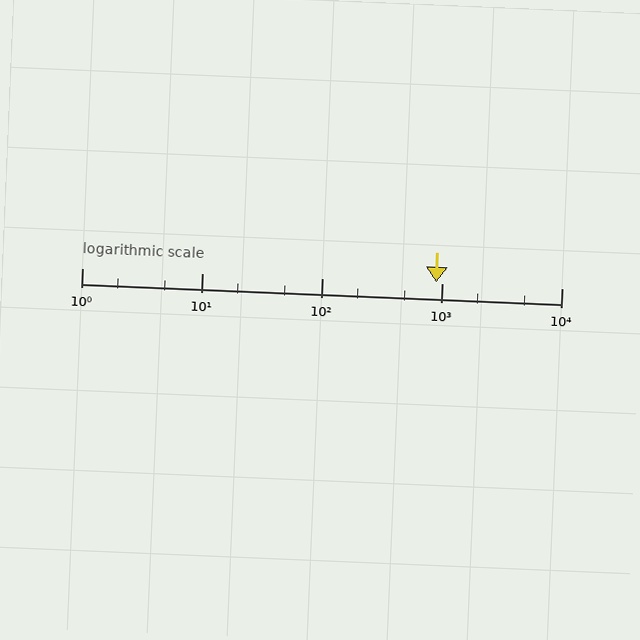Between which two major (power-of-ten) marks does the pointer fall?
The pointer is between 100 and 1000.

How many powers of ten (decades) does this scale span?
The scale spans 4 decades, from 1 to 10000.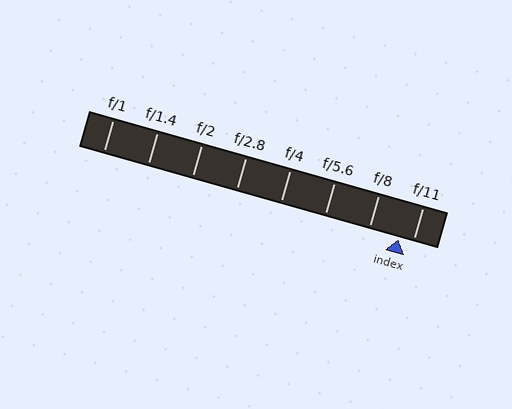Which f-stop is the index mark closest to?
The index mark is closest to f/11.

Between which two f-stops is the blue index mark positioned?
The index mark is between f/8 and f/11.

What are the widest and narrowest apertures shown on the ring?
The widest aperture shown is f/1 and the narrowest is f/11.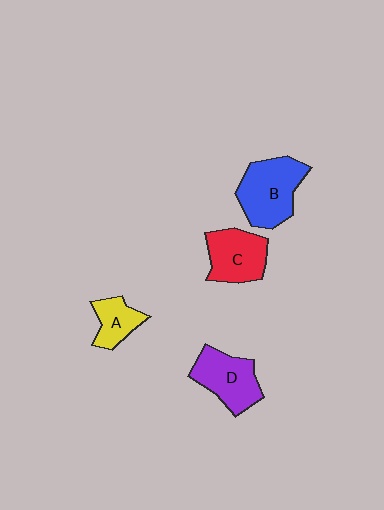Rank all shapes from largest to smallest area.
From largest to smallest: B (blue), D (purple), C (red), A (yellow).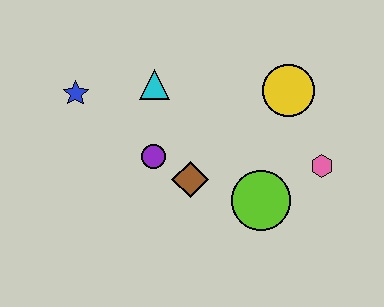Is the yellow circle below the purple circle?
No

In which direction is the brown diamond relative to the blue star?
The brown diamond is to the right of the blue star.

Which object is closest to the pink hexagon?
The lime circle is closest to the pink hexagon.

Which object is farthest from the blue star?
The pink hexagon is farthest from the blue star.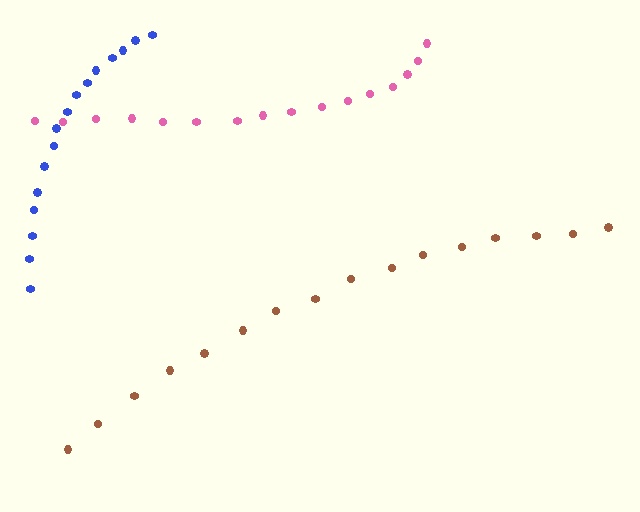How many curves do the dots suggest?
There are 3 distinct paths.